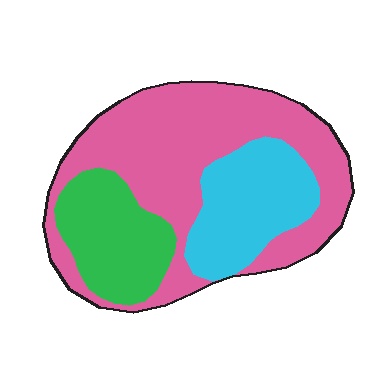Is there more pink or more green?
Pink.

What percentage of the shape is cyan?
Cyan takes up about one quarter (1/4) of the shape.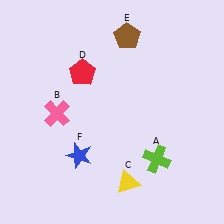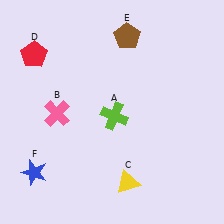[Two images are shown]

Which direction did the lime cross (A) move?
The lime cross (A) moved up.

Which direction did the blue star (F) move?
The blue star (F) moved left.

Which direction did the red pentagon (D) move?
The red pentagon (D) moved left.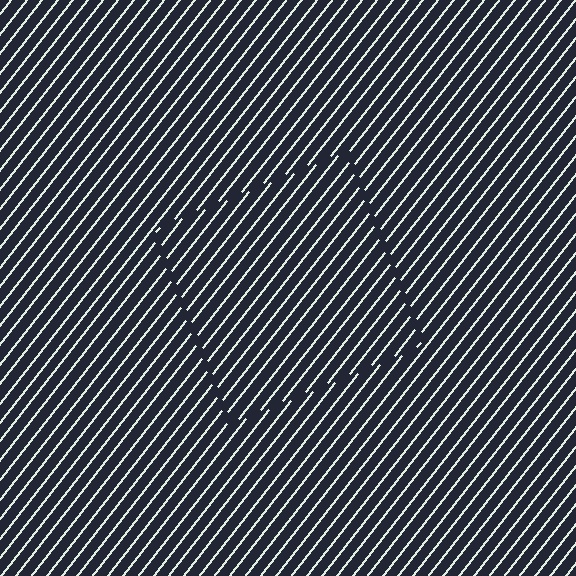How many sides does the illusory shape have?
4 sides — the line-ends trace a square.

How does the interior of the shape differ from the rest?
The interior of the shape contains the same grating, shifted by half a period — the contour is defined by the phase discontinuity where line-ends from the inner and outer gratings abut.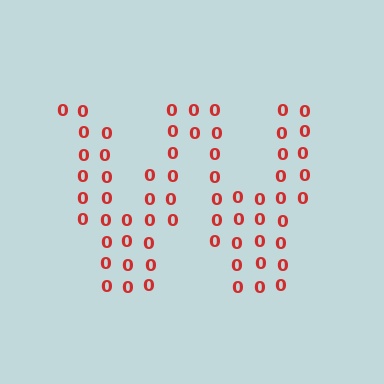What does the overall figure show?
The overall figure shows the letter W.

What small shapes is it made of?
It is made of small digit 0's.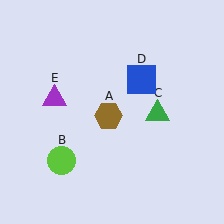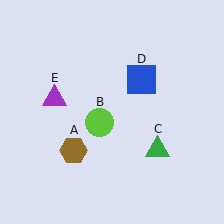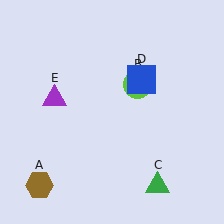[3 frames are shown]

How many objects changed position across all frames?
3 objects changed position: brown hexagon (object A), lime circle (object B), green triangle (object C).